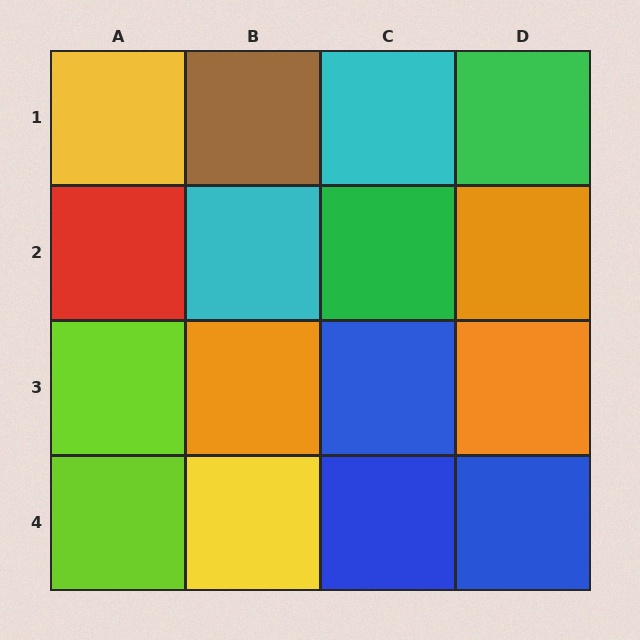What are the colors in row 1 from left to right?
Yellow, brown, cyan, green.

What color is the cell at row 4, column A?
Lime.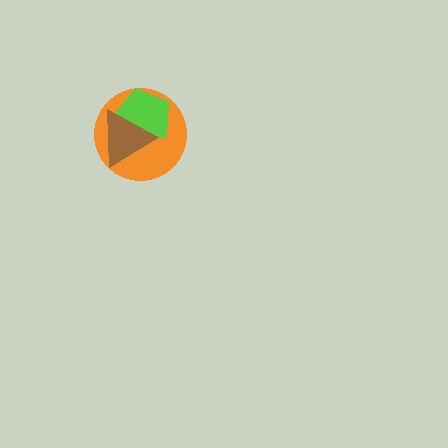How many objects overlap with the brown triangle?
2 objects overlap with the brown triangle.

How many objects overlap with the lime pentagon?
2 objects overlap with the lime pentagon.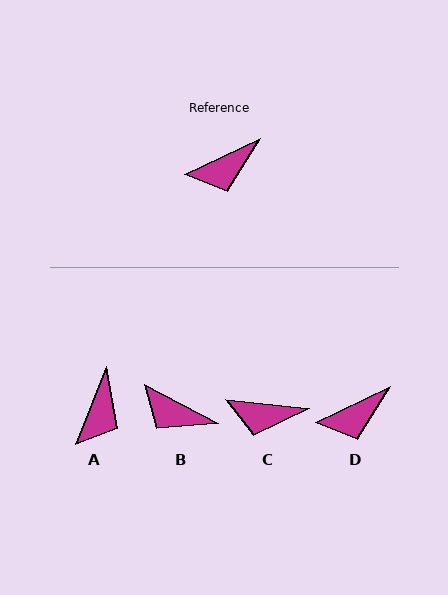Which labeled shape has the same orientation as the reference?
D.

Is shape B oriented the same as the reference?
No, it is off by about 53 degrees.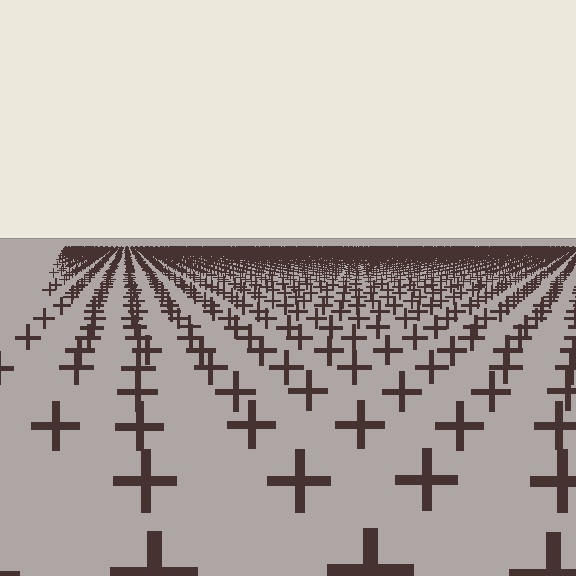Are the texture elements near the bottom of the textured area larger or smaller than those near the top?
Larger. Near the bottom, elements are closer to the viewer and appear at a bigger on-screen size.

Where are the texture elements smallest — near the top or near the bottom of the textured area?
Near the top.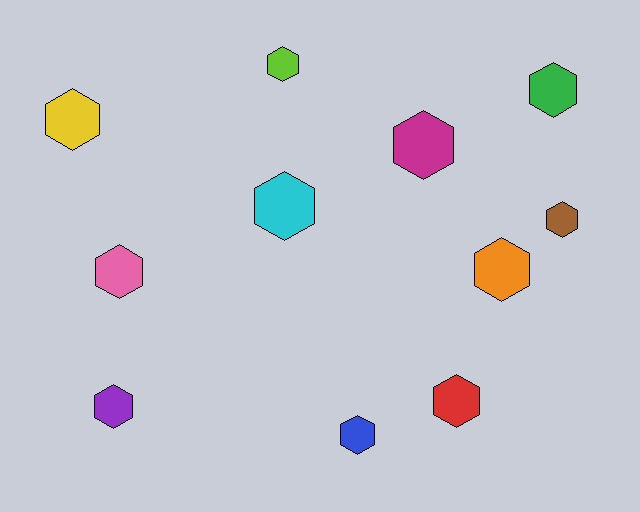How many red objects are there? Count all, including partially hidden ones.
There is 1 red object.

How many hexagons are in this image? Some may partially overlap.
There are 11 hexagons.